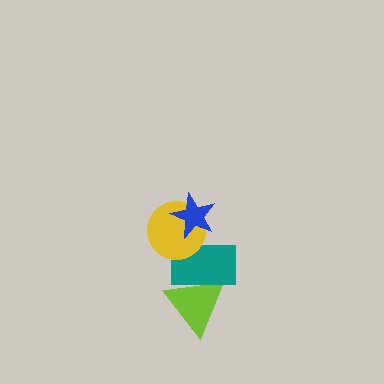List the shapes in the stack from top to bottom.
From top to bottom: the blue star, the yellow circle, the teal rectangle, the lime triangle.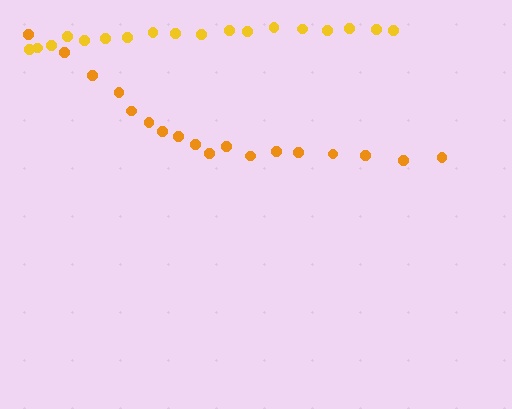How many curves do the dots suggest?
There are 2 distinct paths.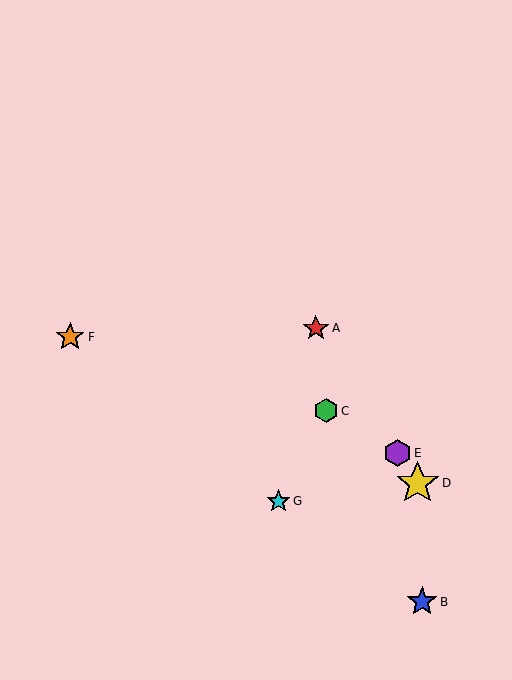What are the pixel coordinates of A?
Object A is at (316, 328).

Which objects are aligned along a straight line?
Objects A, D, E are aligned along a straight line.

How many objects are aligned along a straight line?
3 objects (A, D, E) are aligned along a straight line.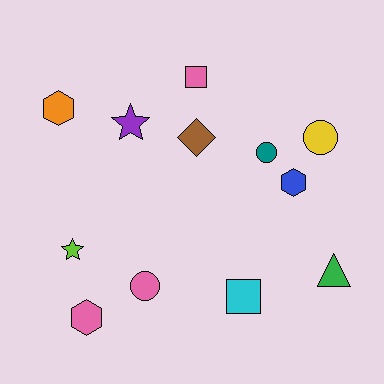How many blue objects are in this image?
There is 1 blue object.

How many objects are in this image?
There are 12 objects.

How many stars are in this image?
There are 2 stars.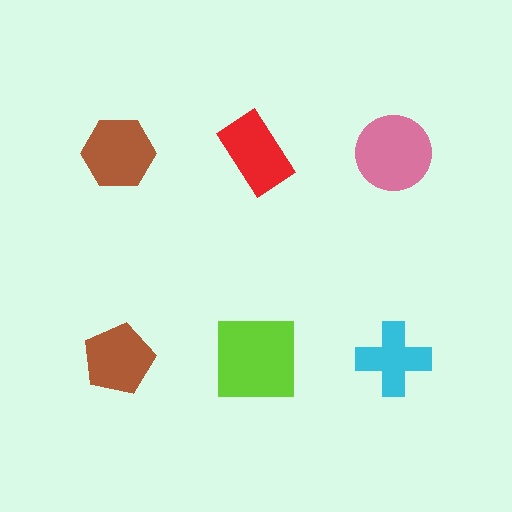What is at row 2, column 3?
A cyan cross.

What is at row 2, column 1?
A brown pentagon.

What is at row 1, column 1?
A brown hexagon.